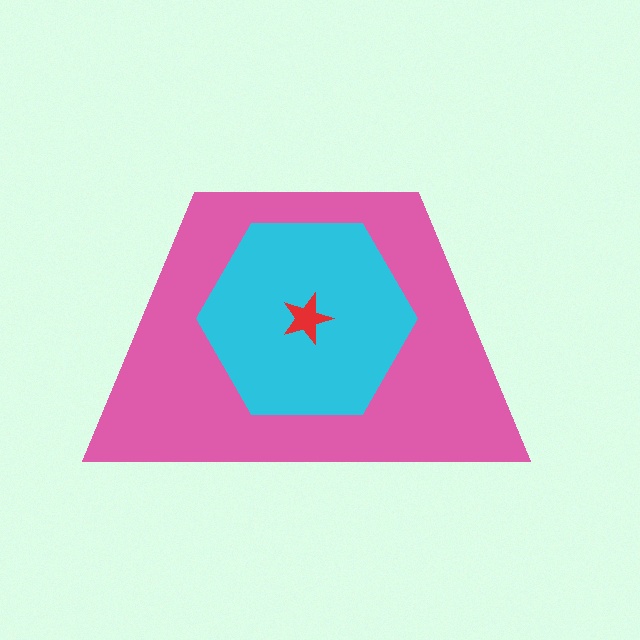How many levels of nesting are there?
3.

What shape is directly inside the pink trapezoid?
The cyan hexagon.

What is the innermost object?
The red star.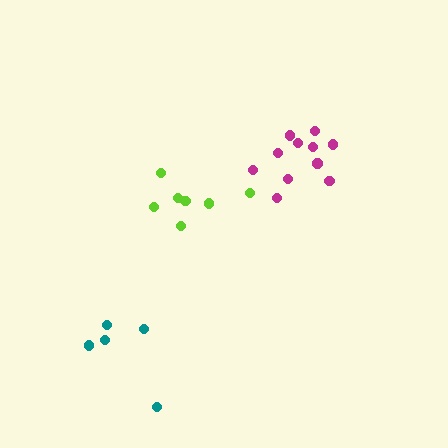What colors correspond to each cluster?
The clusters are colored: lime, teal, magenta.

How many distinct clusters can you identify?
There are 3 distinct clusters.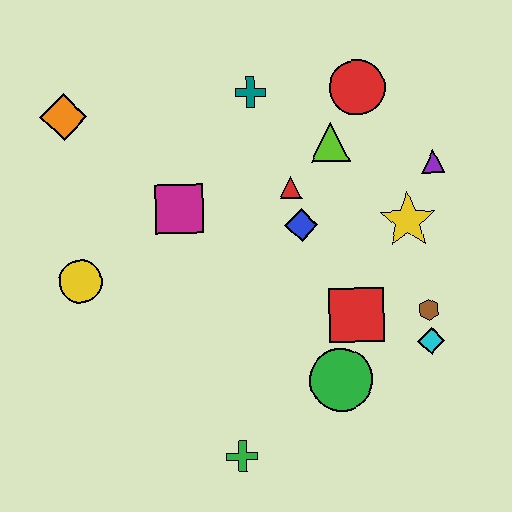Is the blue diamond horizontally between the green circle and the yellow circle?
Yes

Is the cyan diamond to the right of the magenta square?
Yes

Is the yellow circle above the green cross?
Yes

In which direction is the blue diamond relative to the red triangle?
The blue diamond is below the red triangle.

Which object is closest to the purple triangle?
The yellow star is closest to the purple triangle.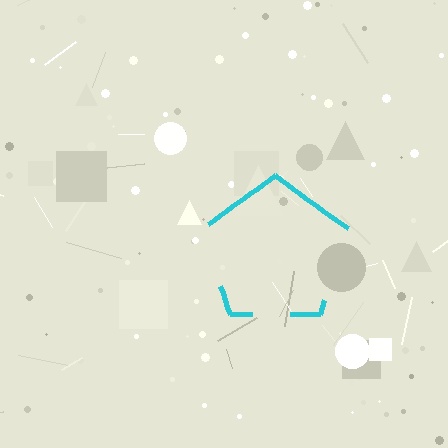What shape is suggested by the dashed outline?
The dashed outline suggests a pentagon.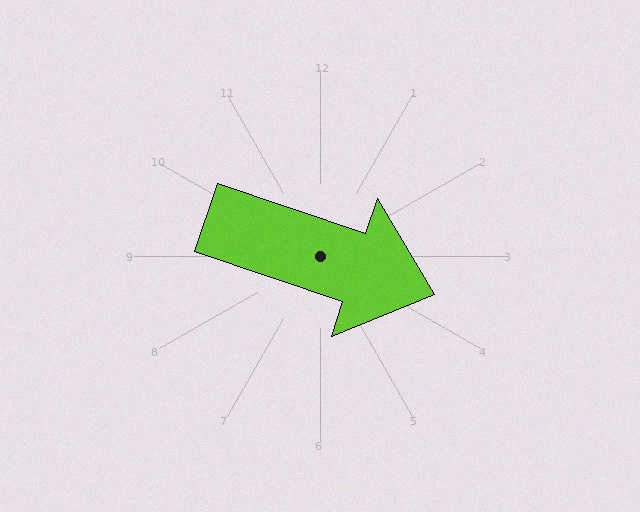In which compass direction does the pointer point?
East.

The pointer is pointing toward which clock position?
Roughly 4 o'clock.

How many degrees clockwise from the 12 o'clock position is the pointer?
Approximately 109 degrees.